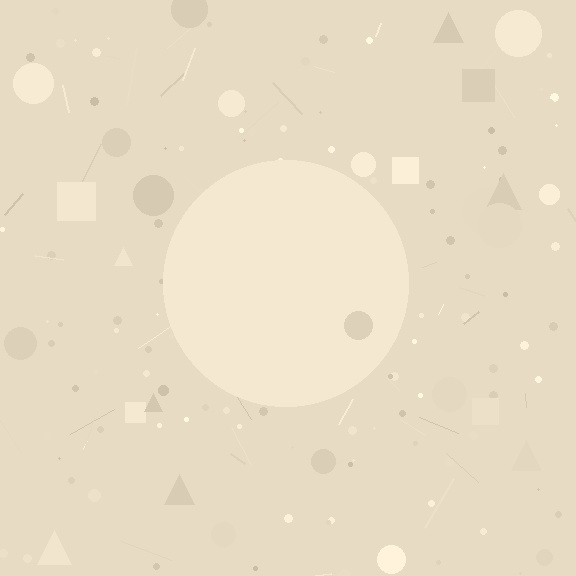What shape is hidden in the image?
A circle is hidden in the image.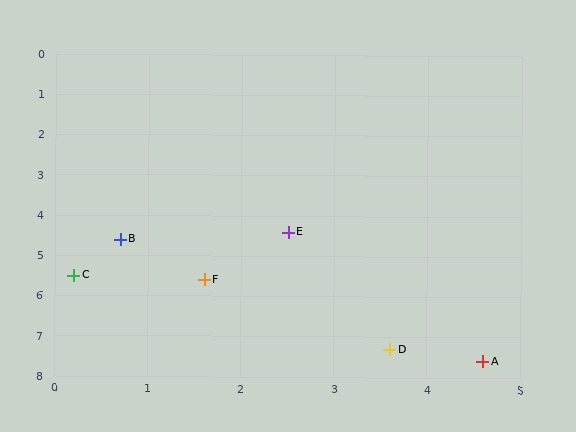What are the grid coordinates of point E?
Point E is at approximately (2.5, 4.4).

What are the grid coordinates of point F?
Point F is at approximately (1.6, 5.6).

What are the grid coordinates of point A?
Point A is at approximately (4.6, 7.6).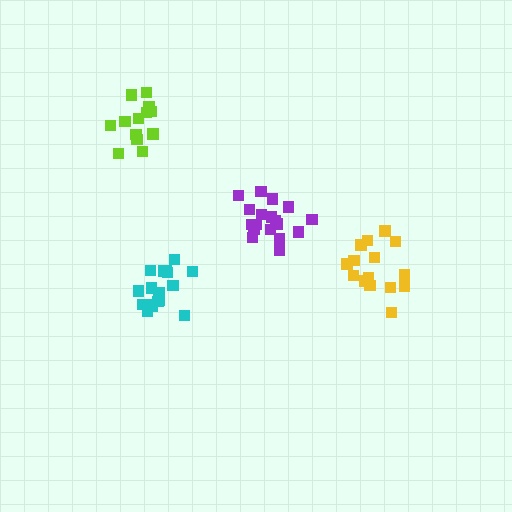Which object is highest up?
The lime cluster is topmost.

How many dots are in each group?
Group 1: 13 dots, Group 2: 15 dots, Group 3: 18 dots, Group 4: 17 dots (63 total).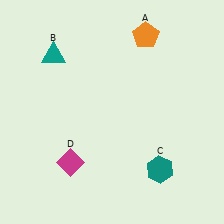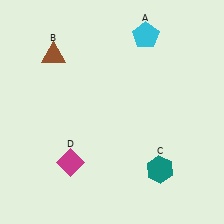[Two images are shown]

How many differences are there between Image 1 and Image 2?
There are 2 differences between the two images.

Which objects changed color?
A changed from orange to cyan. B changed from teal to brown.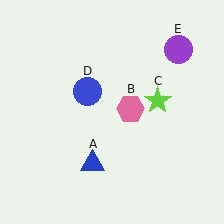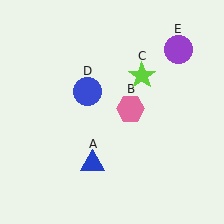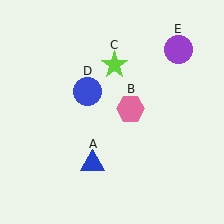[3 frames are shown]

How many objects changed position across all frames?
1 object changed position: lime star (object C).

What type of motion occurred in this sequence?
The lime star (object C) rotated counterclockwise around the center of the scene.